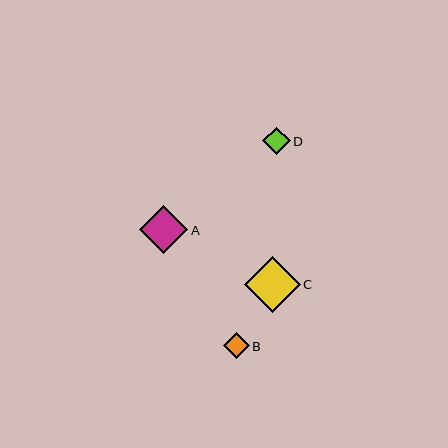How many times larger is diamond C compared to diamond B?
Diamond C is approximately 2.1 times the size of diamond B.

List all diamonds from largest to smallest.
From largest to smallest: C, A, D, B.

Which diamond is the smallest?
Diamond B is the smallest with a size of approximately 26 pixels.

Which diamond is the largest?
Diamond C is the largest with a size of approximately 56 pixels.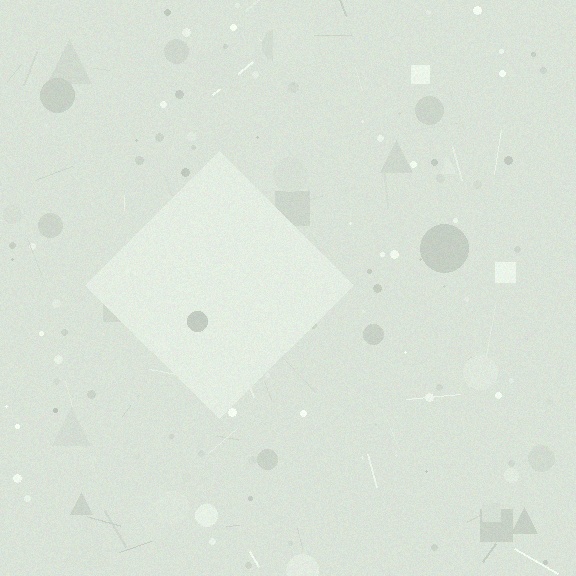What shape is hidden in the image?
A diamond is hidden in the image.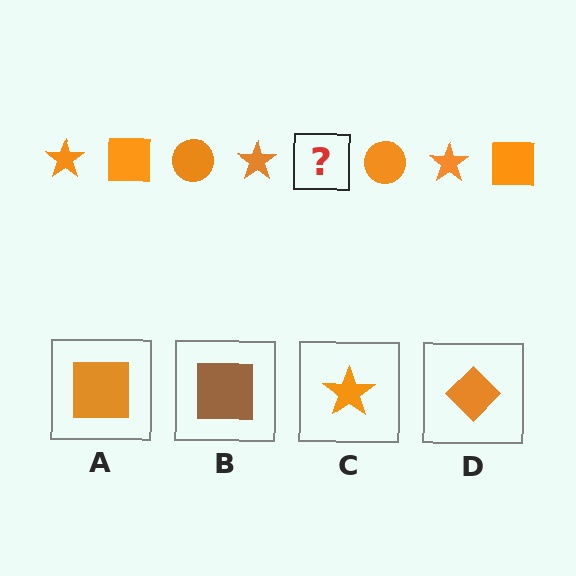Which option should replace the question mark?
Option A.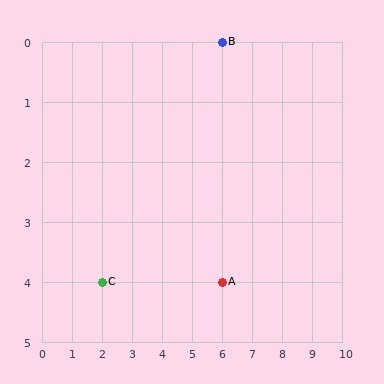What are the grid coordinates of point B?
Point B is at grid coordinates (6, 0).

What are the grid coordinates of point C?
Point C is at grid coordinates (2, 4).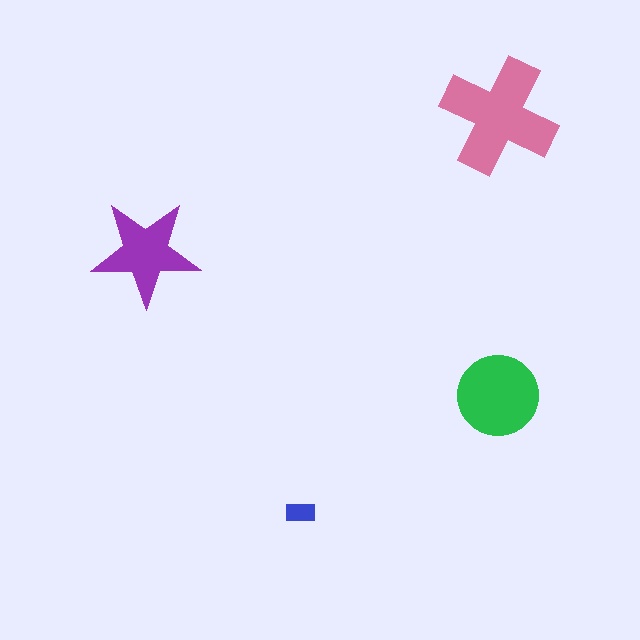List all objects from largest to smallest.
The pink cross, the green circle, the purple star, the blue rectangle.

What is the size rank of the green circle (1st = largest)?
2nd.